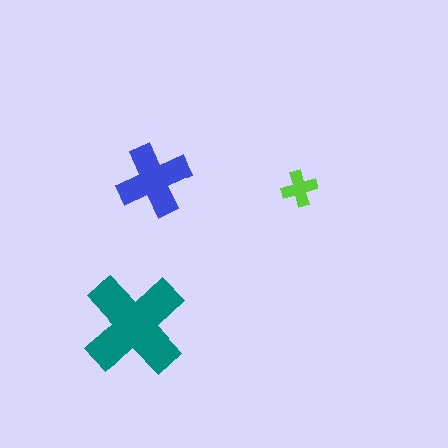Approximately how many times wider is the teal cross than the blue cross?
About 1.5 times wider.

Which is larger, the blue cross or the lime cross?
The blue one.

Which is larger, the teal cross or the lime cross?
The teal one.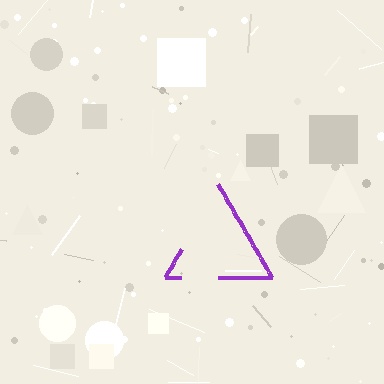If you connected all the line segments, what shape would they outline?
They would outline a triangle.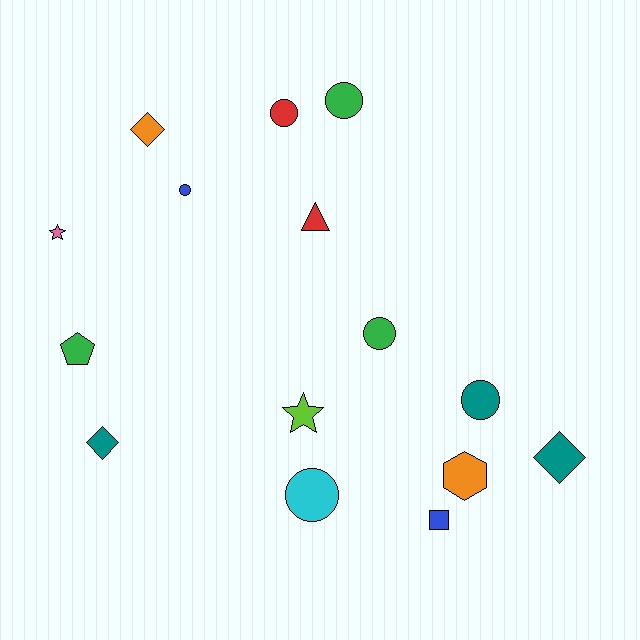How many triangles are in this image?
There is 1 triangle.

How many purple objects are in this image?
There are no purple objects.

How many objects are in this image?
There are 15 objects.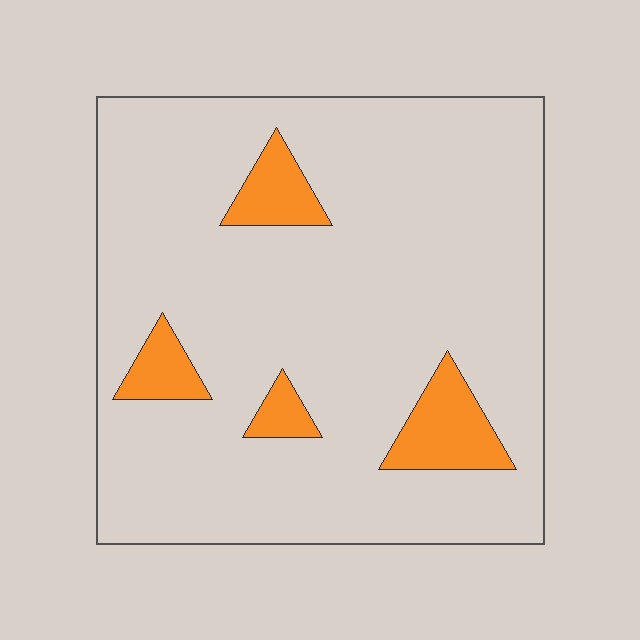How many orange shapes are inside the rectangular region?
4.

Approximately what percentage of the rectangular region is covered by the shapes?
Approximately 10%.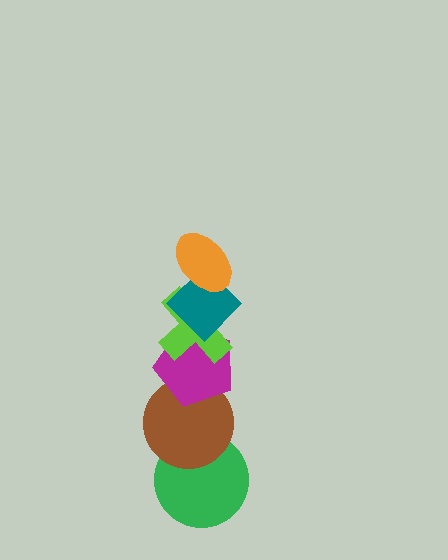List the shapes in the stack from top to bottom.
From top to bottom: the orange ellipse, the teal diamond, the lime cross, the magenta pentagon, the brown circle, the green circle.